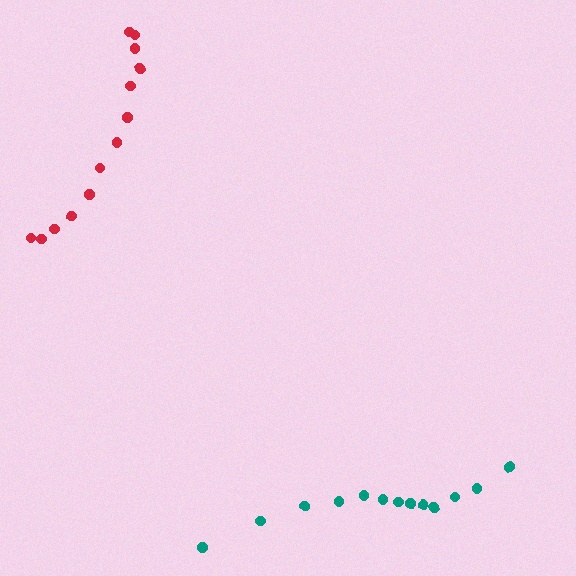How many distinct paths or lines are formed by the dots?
There are 2 distinct paths.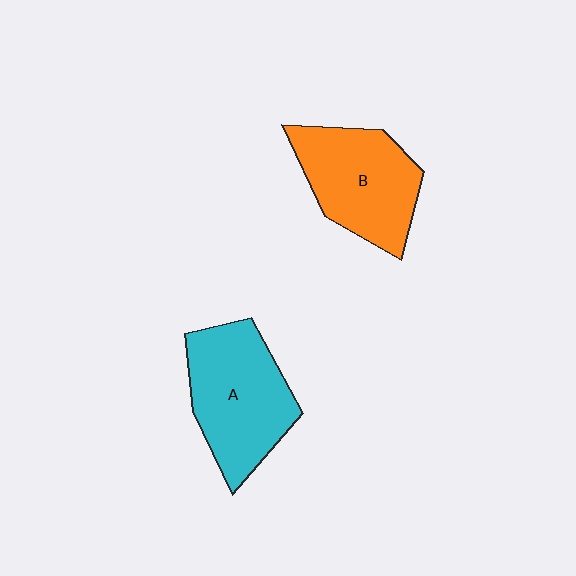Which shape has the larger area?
Shape A (cyan).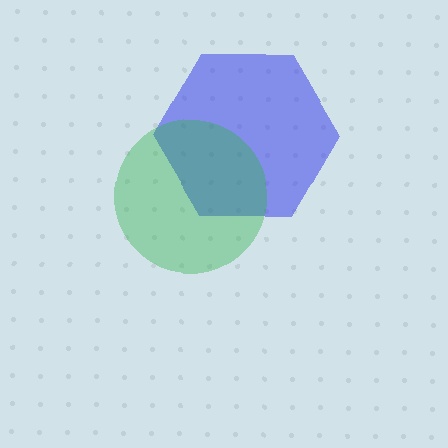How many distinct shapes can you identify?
There are 2 distinct shapes: a blue hexagon, a green circle.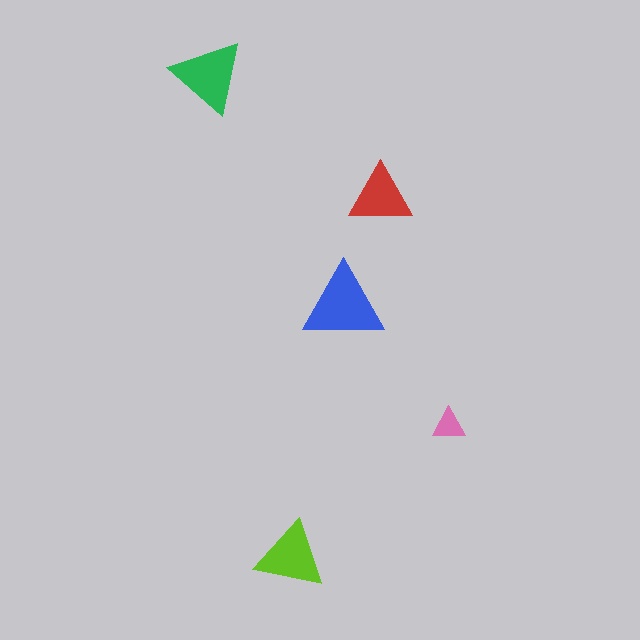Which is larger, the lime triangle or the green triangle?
The green one.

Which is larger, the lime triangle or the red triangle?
The lime one.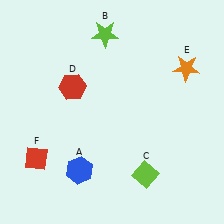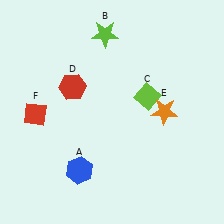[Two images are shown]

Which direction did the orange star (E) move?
The orange star (E) moved down.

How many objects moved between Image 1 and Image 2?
3 objects moved between the two images.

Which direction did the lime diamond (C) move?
The lime diamond (C) moved up.